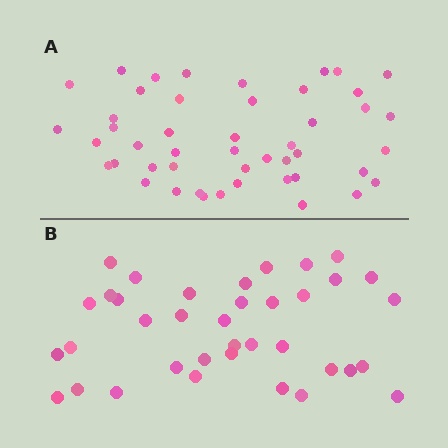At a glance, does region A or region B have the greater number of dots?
Region A (the top region) has more dots.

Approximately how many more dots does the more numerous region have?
Region A has roughly 10 or so more dots than region B.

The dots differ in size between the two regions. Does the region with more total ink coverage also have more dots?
No. Region B has more total ink coverage because its dots are larger, but region A actually contains more individual dots. Total area can be misleading — the number of items is what matters here.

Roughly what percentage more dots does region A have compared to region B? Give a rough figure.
About 25% more.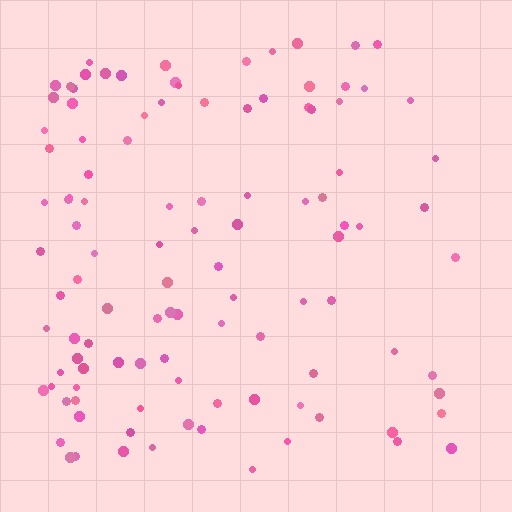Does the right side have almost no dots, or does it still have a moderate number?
Still a moderate number, just noticeably fewer than the left.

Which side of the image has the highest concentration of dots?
The left.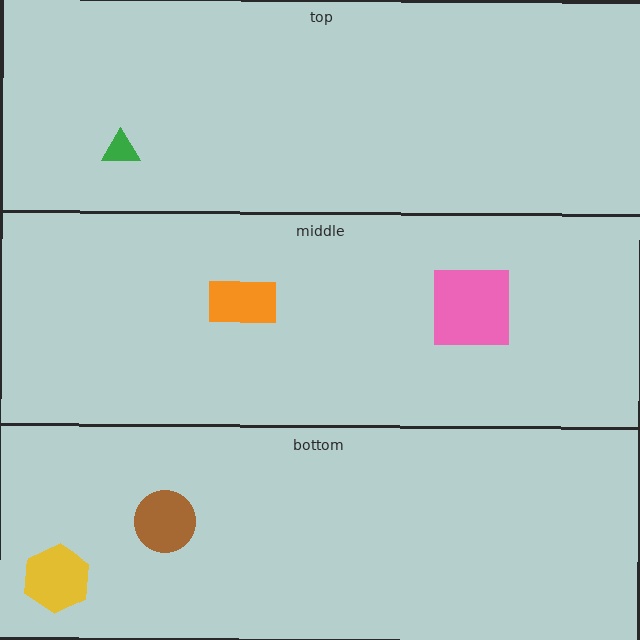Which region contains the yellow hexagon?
The bottom region.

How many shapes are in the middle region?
2.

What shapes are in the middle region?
The orange rectangle, the pink square.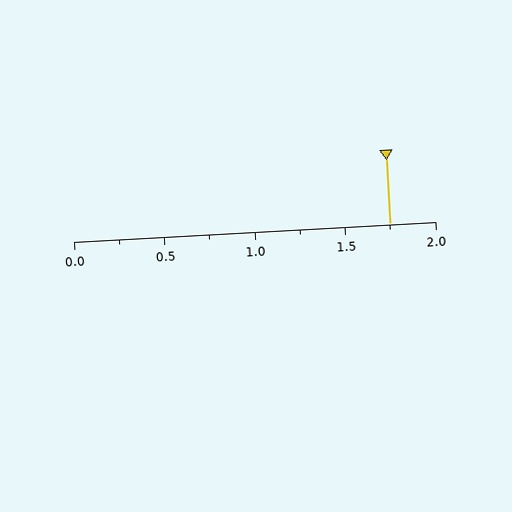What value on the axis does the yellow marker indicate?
The marker indicates approximately 1.75.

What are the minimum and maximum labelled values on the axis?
The axis runs from 0.0 to 2.0.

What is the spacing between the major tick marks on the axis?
The major ticks are spaced 0.5 apart.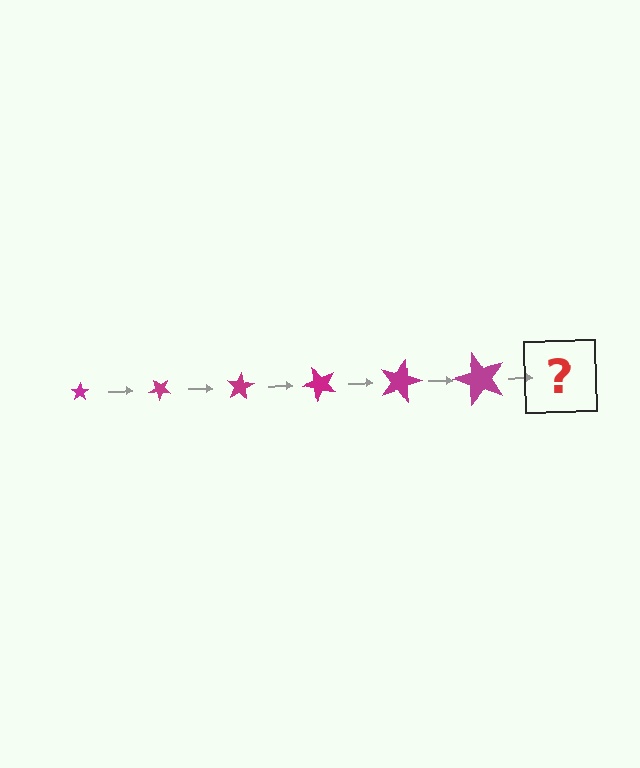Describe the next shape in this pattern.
It should be a star, larger than the previous one and rotated 240 degrees from the start.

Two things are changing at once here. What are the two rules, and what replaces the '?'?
The two rules are that the star grows larger each step and it rotates 40 degrees each step. The '?' should be a star, larger than the previous one and rotated 240 degrees from the start.